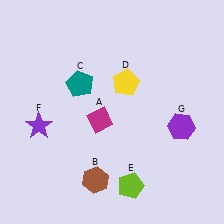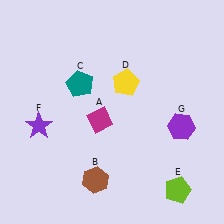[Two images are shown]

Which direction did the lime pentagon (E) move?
The lime pentagon (E) moved right.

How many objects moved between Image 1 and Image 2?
1 object moved between the two images.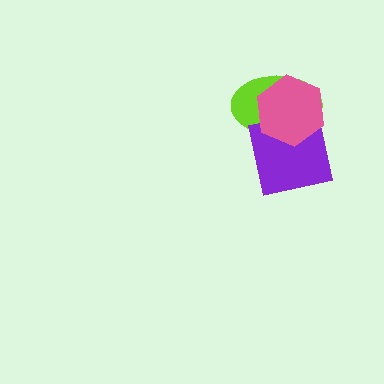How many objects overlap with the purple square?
2 objects overlap with the purple square.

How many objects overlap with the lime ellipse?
2 objects overlap with the lime ellipse.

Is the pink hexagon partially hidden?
No, no other shape covers it.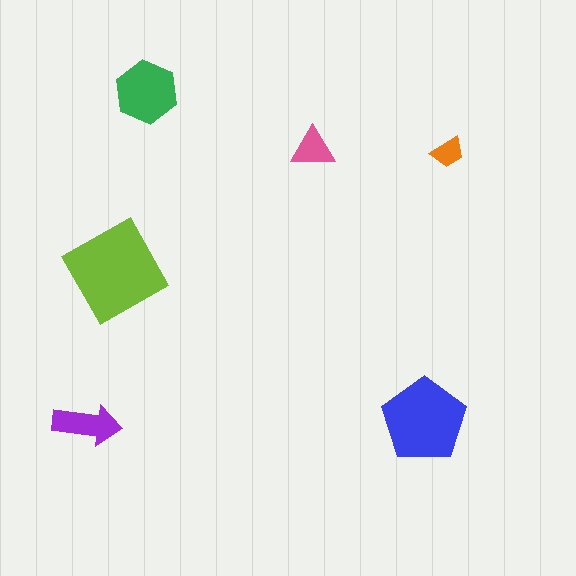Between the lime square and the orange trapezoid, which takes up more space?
The lime square.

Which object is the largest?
The lime square.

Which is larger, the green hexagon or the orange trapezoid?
The green hexagon.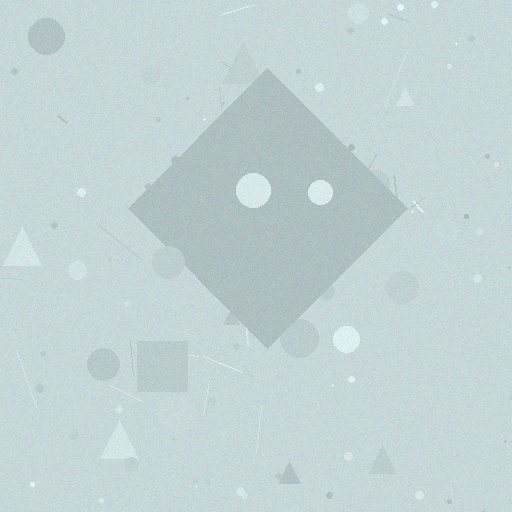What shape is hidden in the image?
A diamond is hidden in the image.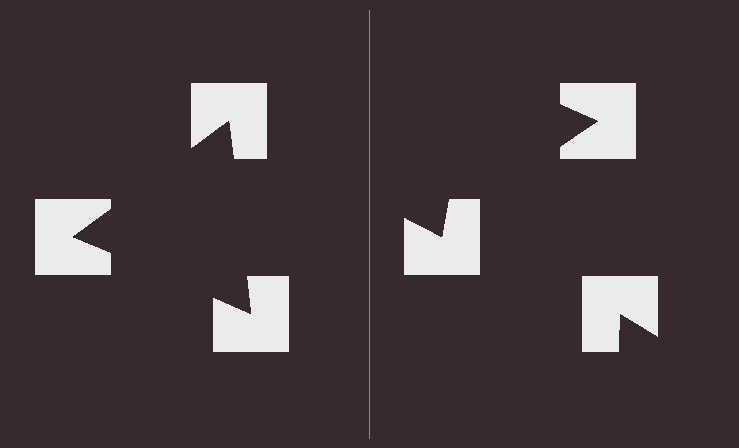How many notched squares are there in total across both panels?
6 — 3 on each side.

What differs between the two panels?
The notched squares are positioned identically on both sides; only the wedge orientations differ. On the left they align to a triangle; on the right they are misaligned.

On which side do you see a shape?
An illusory triangle appears on the left side. On the right side the wedge cuts are rotated, so no coherent shape forms.